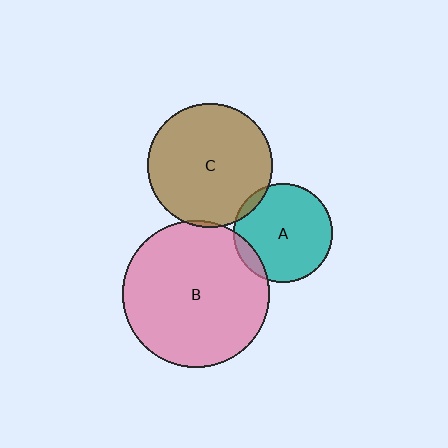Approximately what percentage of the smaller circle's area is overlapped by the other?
Approximately 10%.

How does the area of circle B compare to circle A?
Approximately 2.2 times.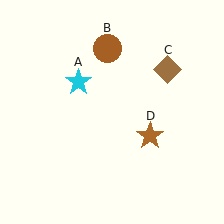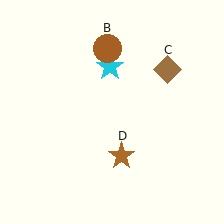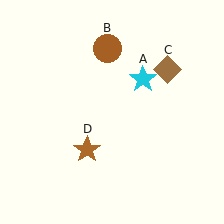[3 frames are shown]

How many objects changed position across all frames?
2 objects changed position: cyan star (object A), brown star (object D).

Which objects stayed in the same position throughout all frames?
Brown circle (object B) and brown diamond (object C) remained stationary.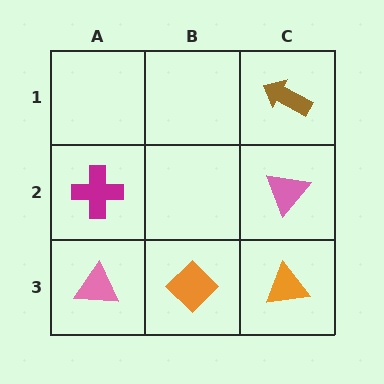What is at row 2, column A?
A magenta cross.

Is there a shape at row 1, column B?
No, that cell is empty.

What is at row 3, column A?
A pink triangle.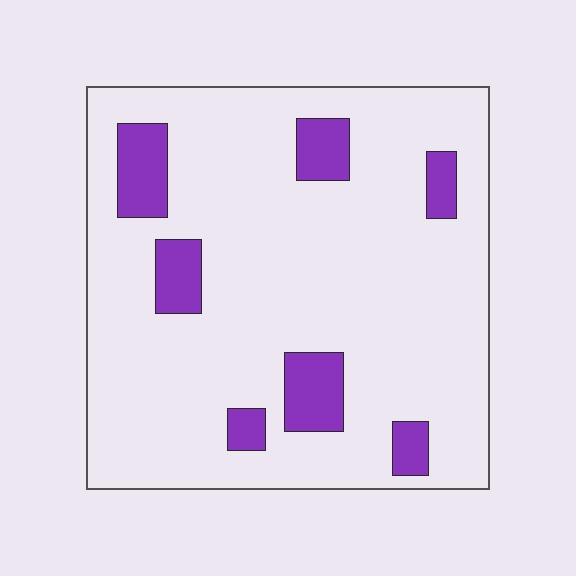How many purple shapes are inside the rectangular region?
7.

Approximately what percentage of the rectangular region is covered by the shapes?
Approximately 15%.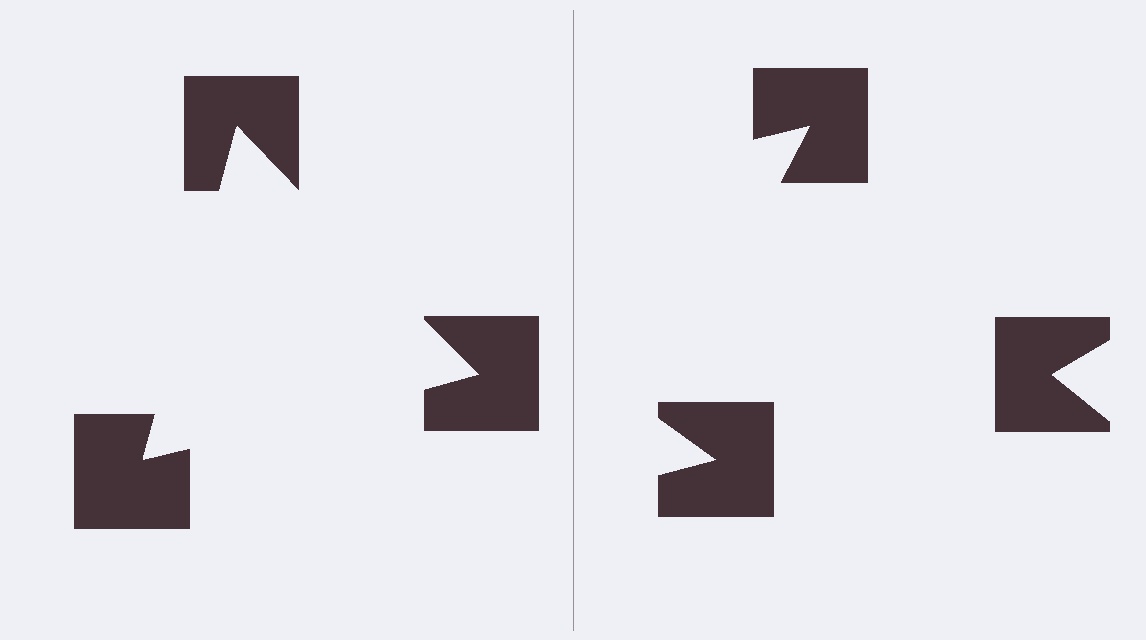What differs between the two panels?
The notched squares are positioned identically on both sides; only the wedge orientations differ. On the left they align to a triangle; on the right they are misaligned.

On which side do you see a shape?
An illusory triangle appears on the left side. On the right side the wedge cuts are rotated, so no coherent shape forms.